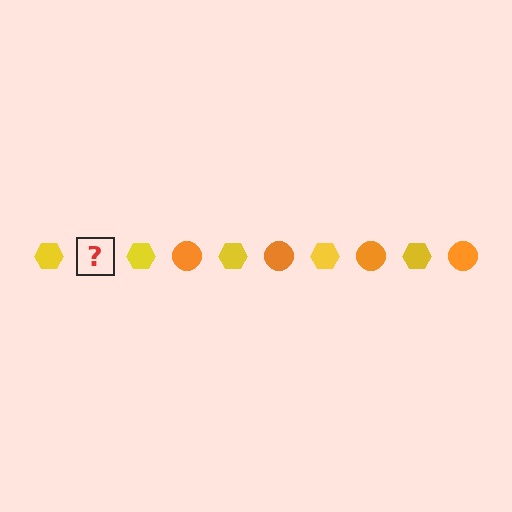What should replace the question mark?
The question mark should be replaced with an orange circle.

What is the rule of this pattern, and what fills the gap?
The rule is that the pattern alternates between yellow hexagon and orange circle. The gap should be filled with an orange circle.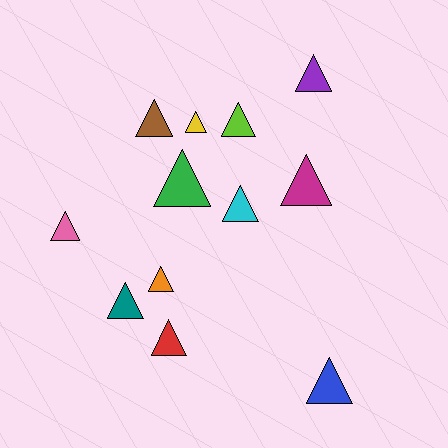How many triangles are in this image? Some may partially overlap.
There are 12 triangles.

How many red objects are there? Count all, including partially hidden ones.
There is 1 red object.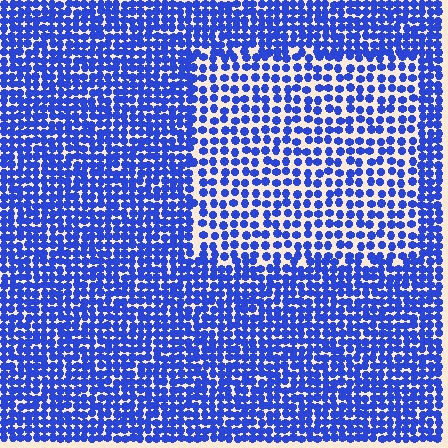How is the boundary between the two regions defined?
The boundary is defined by a change in element density (approximately 1.7x ratio). All elements are the same color, size, and shape.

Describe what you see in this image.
The image contains small blue elements arranged at two different densities. A rectangle-shaped region is visible where the elements are less densely packed than the surrounding area.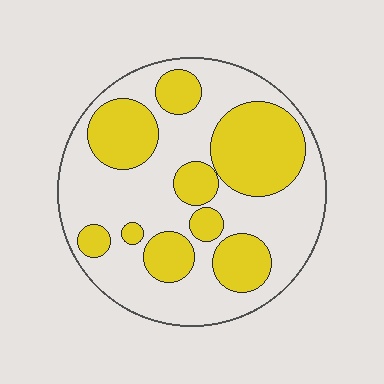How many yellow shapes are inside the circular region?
9.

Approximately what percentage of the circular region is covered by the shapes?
Approximately 40%.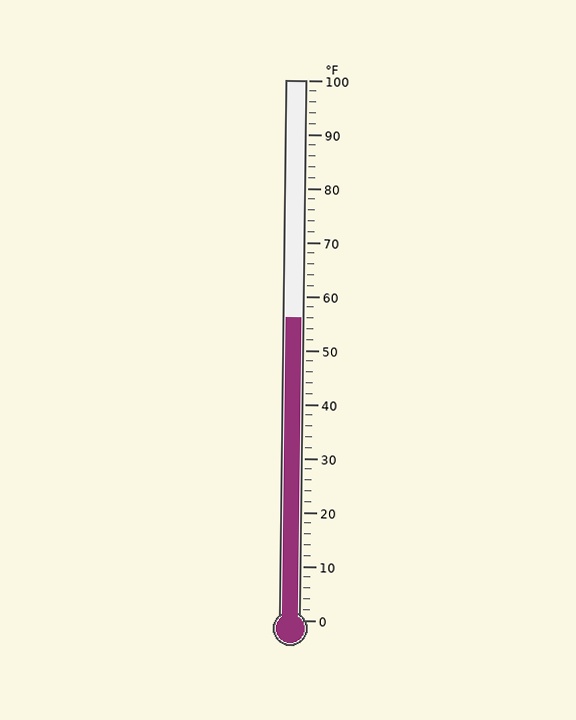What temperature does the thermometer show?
The thermometer shows approximately 56°F.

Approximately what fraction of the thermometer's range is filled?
The thermometer is filled to approximately 55% of its range.